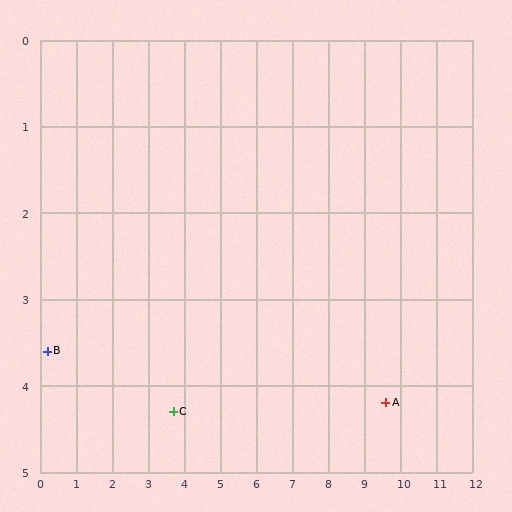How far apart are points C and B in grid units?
Points C and B are about 3.6 grid units apart.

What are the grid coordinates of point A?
Point A is at approximately (9.6, 4.2).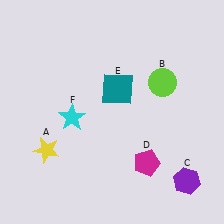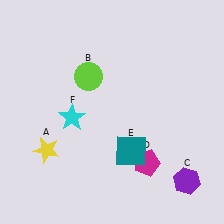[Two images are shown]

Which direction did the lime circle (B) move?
The lime circle (B) moved left.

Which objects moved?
The objects that moved are: the lime circle (B), the teal square (E).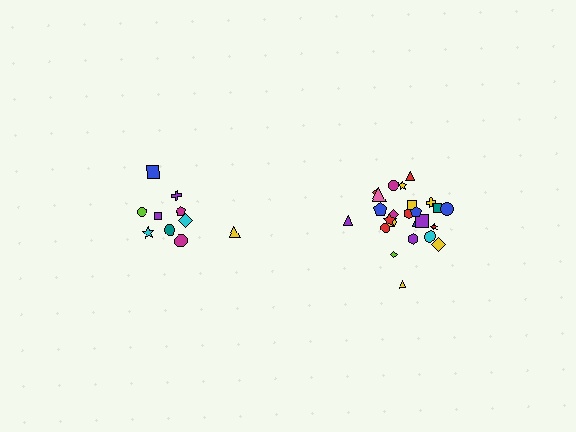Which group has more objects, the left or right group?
The right group.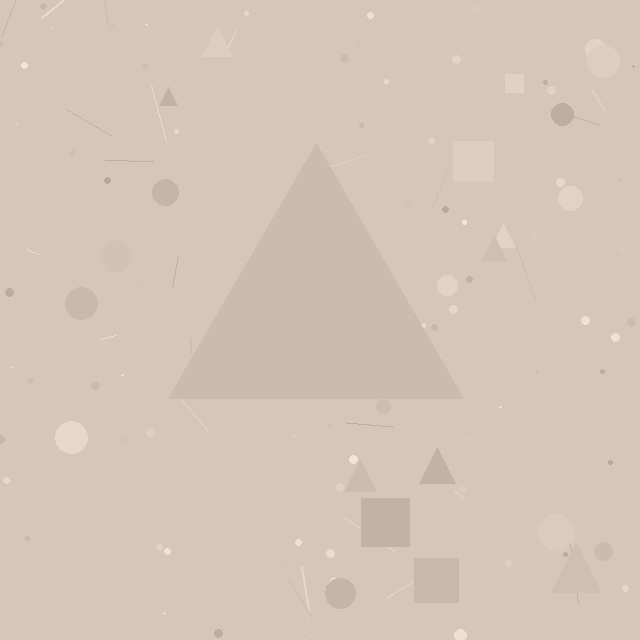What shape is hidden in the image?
A triangle is hidden in the image.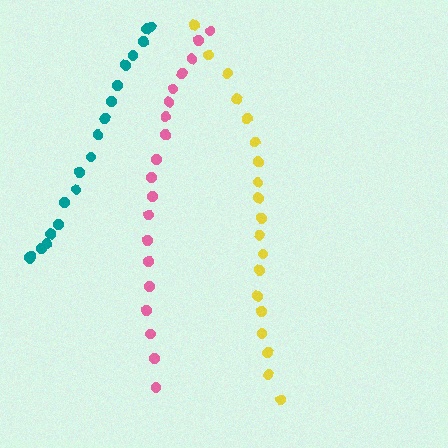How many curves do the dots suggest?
There are 3 distinct paths.